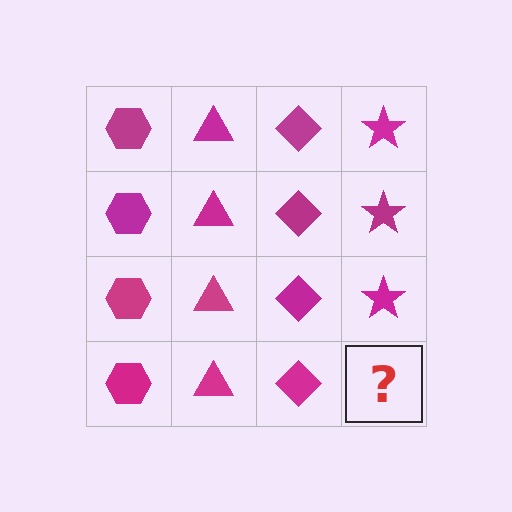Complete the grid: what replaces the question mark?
The question mark should be replaced with a magenta star.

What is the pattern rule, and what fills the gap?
The rule is that each column has a consistent shape. The gap should be filled with a magenta star.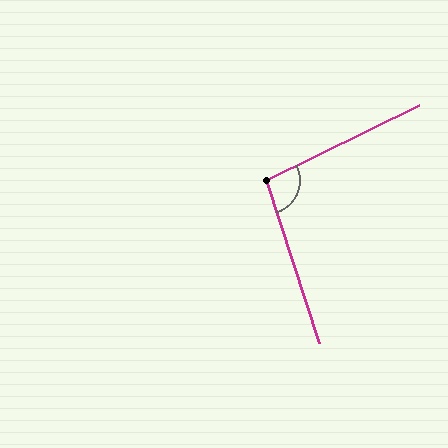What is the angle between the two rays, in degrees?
Approximately 98 degrees.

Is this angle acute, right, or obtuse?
It is obtuse.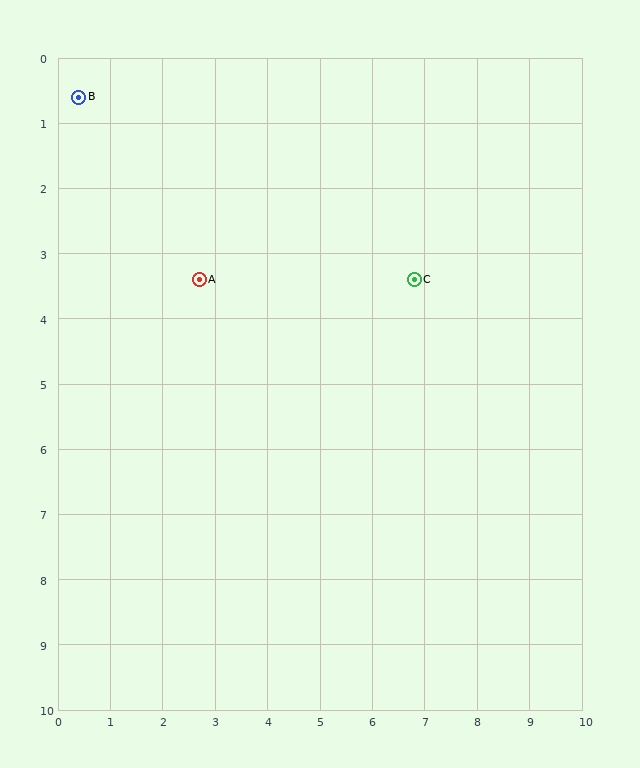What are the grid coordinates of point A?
Point A is at approximately (2.7, 3.4).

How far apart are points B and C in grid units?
Points B and C are about 7.0 grid units apart.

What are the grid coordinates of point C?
Point C is at approximately (6.8, 3.4).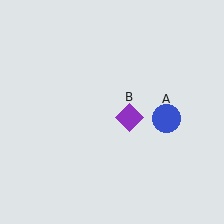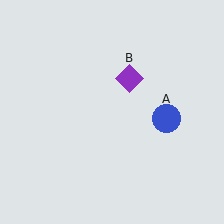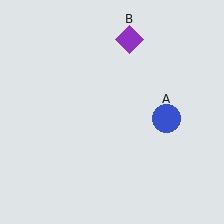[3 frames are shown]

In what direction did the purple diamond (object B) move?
The purple diamond (object B) moved up.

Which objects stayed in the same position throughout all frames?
Blue circle (object A) remained stationary.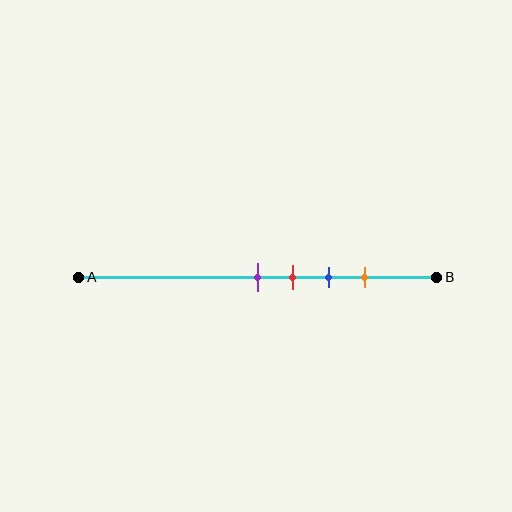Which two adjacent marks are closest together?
The purple and red marks are the closest adjacent pair.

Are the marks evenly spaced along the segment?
Yes, the marks are approximately evenly spaced.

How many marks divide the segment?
There are 4 marks dividing the segment.